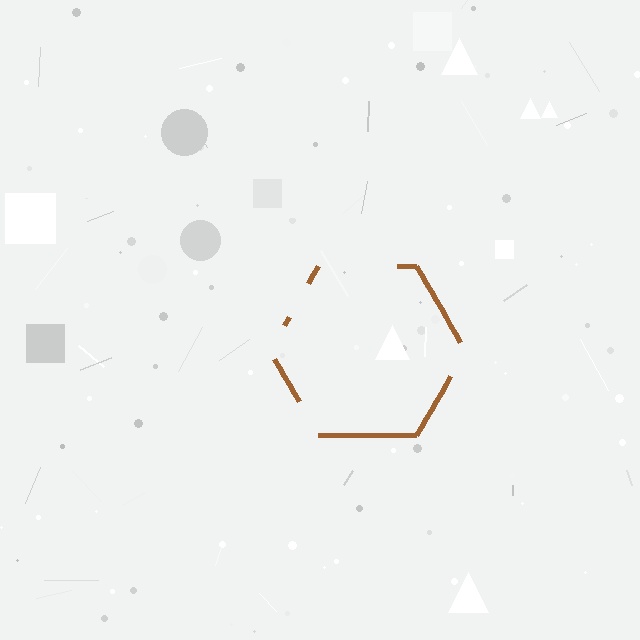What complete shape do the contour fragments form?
The contour fragments form a hexagon.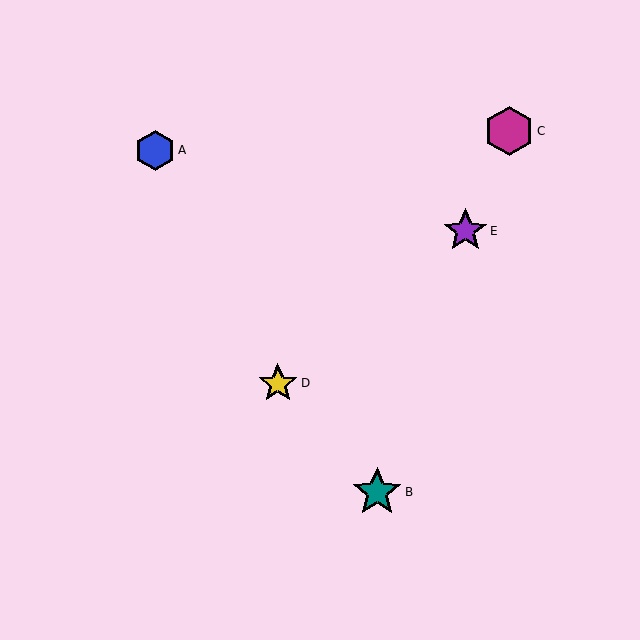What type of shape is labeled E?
Shape E is a purple star.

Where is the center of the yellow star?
The center of the yellow star is at (278, 383).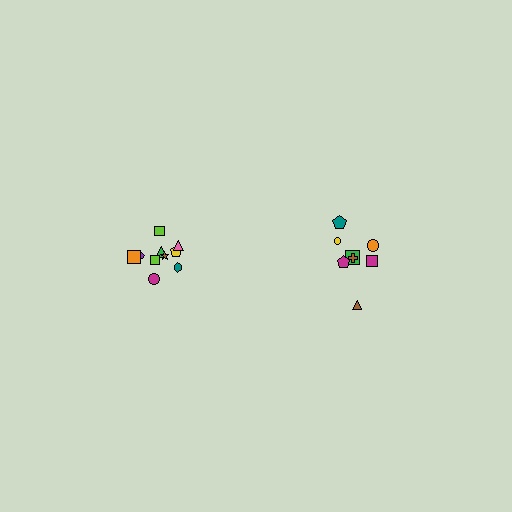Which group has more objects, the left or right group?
The left group.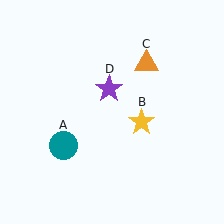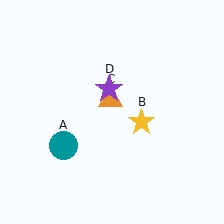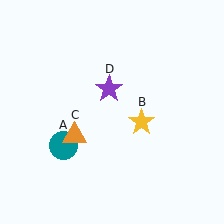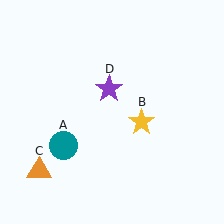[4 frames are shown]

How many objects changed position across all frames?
1 object changed position: orange triangle (object C).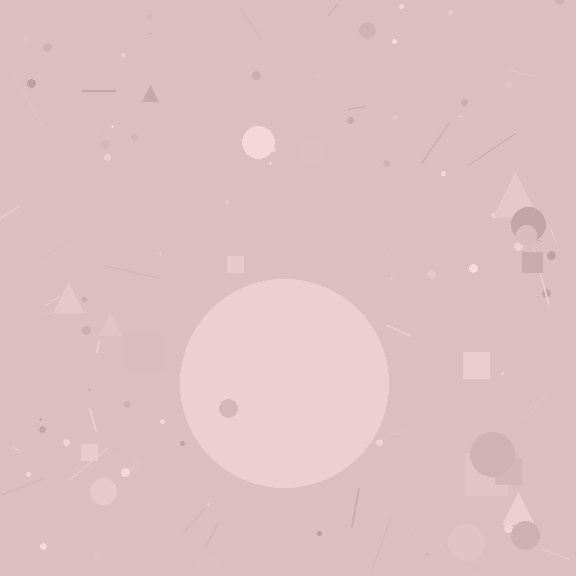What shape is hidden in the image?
A circle is hidden in the image.